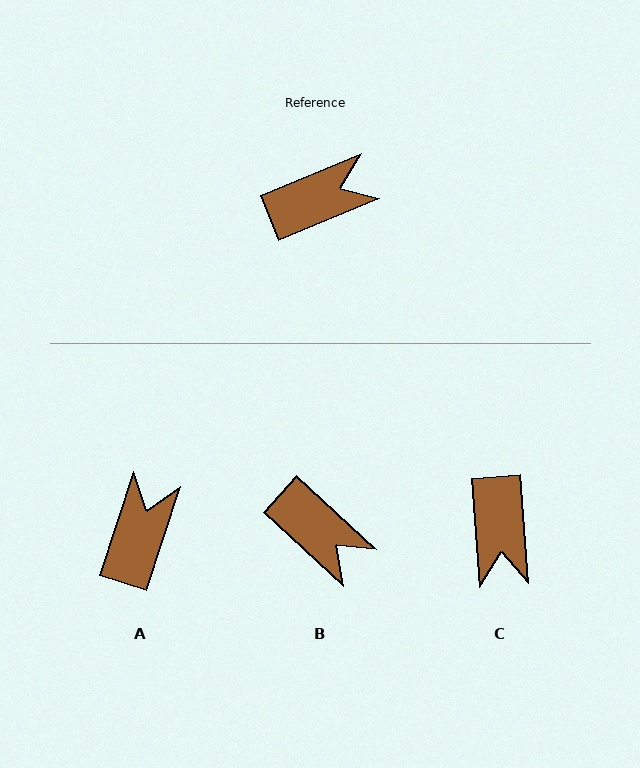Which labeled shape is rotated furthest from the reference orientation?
C, about 108 degrees away.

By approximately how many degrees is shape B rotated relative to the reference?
Approximately 65 degrees clockwise.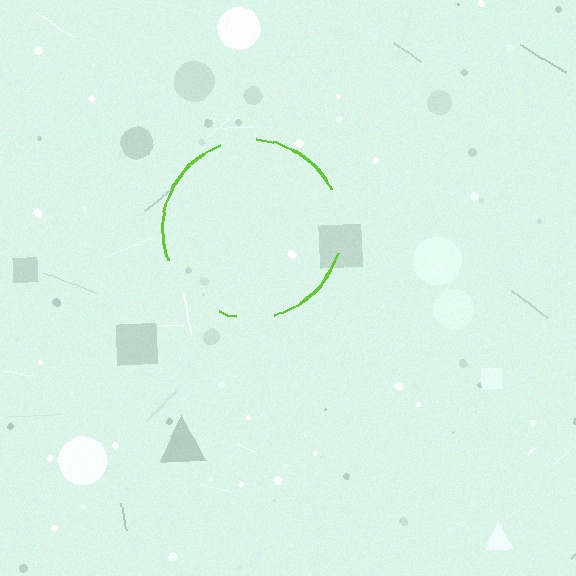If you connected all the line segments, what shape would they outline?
They would outline a circle.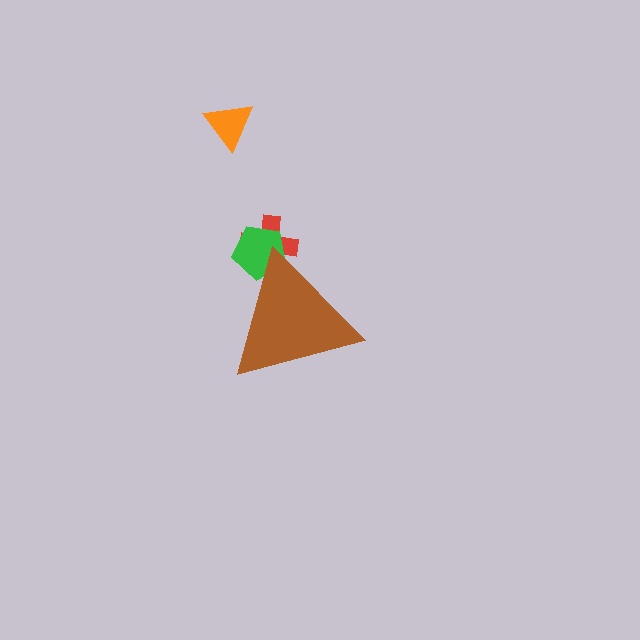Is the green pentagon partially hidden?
Yes, the green pentagon is partially hidden behind the brown triangle.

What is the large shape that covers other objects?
A brown triangle.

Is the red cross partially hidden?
Yes, the red cross is partially hidden behind the brown triangle.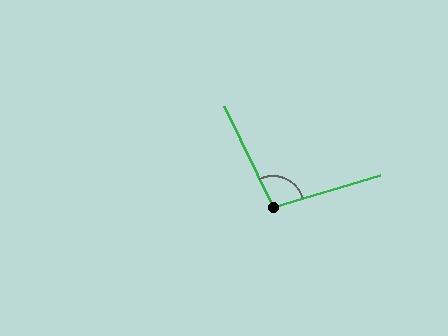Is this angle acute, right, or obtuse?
It is obtuse.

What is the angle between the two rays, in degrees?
Approximately 100 degrees.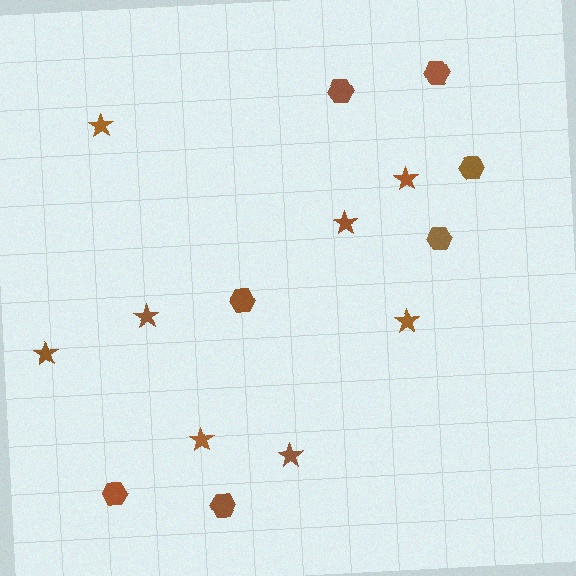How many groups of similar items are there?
There are 2 groups: one group of stars (8) and one group of hexagons (7).